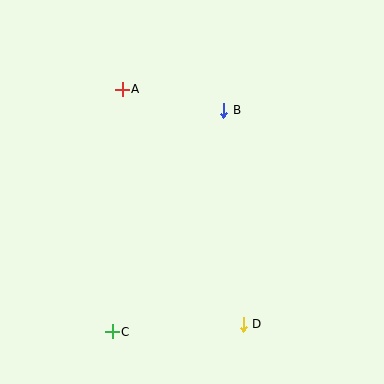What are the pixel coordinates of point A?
Point A is at (122, 89).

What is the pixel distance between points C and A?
The distance between C and A is 243 pixels.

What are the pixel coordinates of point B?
Point B is at (224, 110).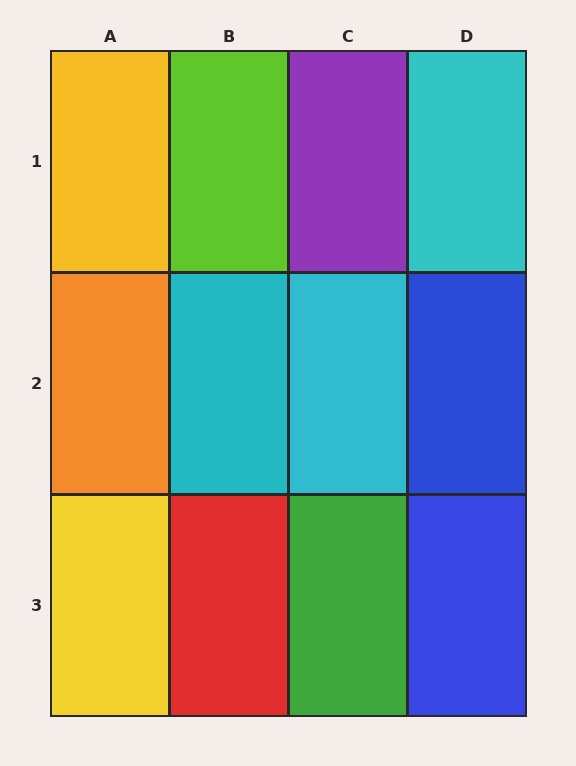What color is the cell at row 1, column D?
Cyan.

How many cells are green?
1 cell is green.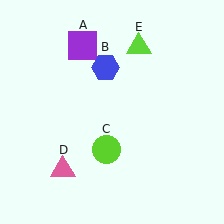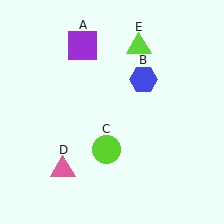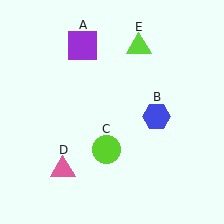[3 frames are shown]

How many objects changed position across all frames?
1 object changed position: blue hexagon (object B).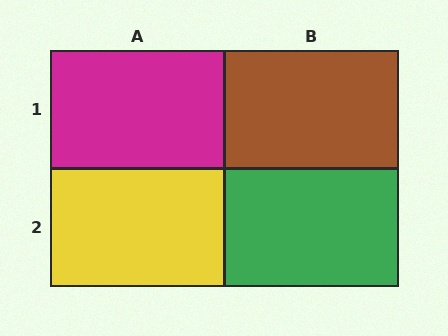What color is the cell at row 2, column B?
Green.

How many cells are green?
1 cell is green.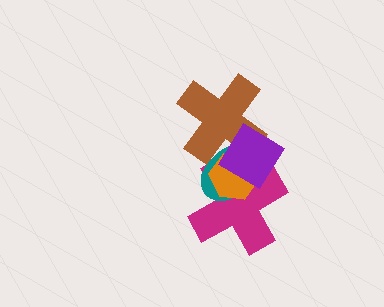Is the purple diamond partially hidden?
No, no other shape covers it.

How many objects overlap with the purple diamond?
4 objects overlap with the purple diamond.